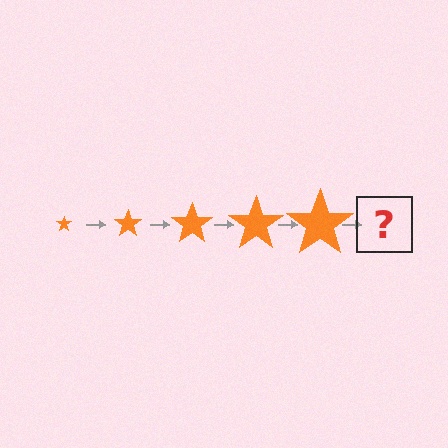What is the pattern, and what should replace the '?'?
The pattern is that the star gets progressively larger each step. The '?' should be an orange star, larger than the previous one.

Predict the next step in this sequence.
The next step is an orange star, larger than the previous one.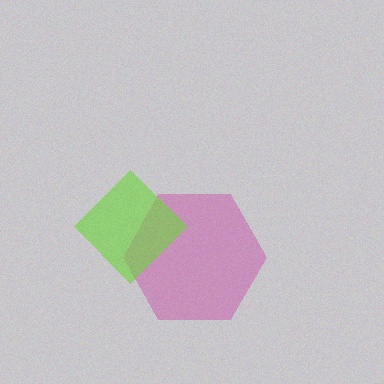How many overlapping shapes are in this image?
There are 2 overlapping shapes in the image.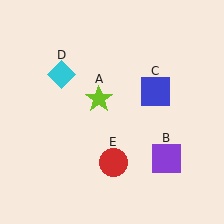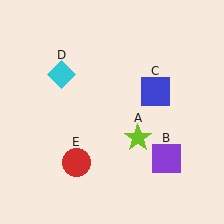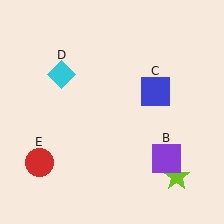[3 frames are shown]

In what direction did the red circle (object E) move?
The red circle (object E) moved left.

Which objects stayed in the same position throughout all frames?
Purple square (object B) and blue square (object C) and cyan diamond (object D) remained stationary.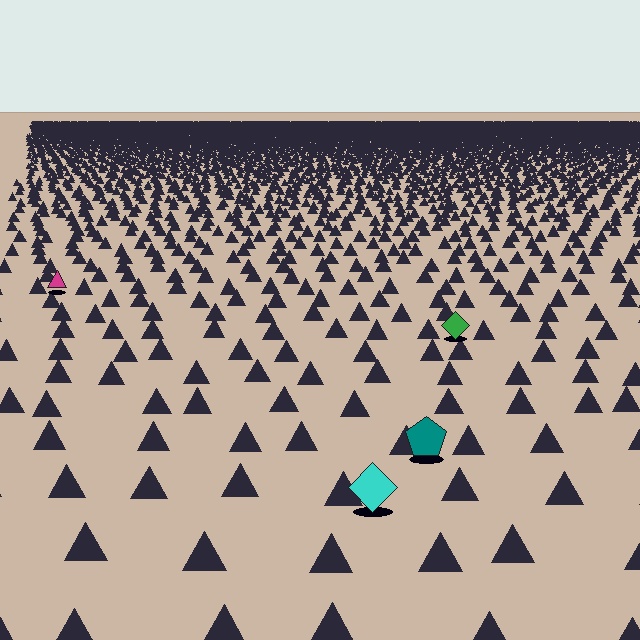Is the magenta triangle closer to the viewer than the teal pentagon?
No. The teal pentagon is closer — you can tell from the texture gradient: the ground texture is coarser near it.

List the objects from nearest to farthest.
From nearest to farthest: the cyan diamond, the teal pentagon, the green diamond, the magenta triangle.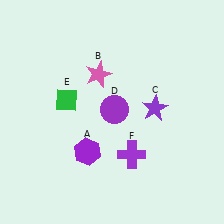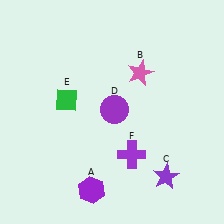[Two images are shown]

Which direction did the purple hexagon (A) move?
The purple hexagon (A) moved down.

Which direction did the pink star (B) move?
The pink star (B) moved right.